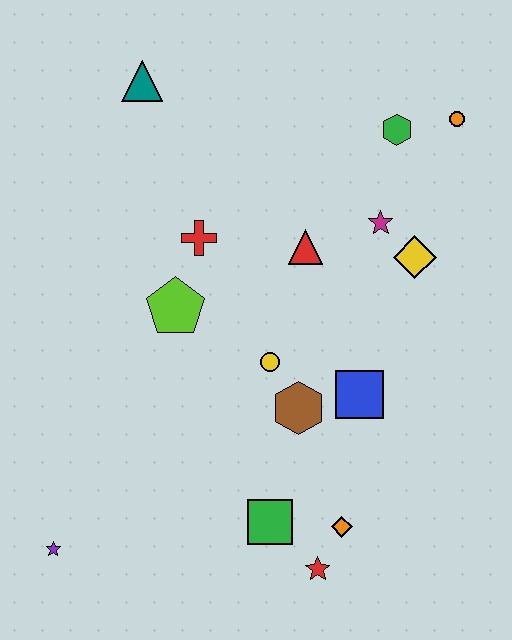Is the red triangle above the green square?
Yes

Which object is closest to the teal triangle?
The red cross is closest to the teal triangle.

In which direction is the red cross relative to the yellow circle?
The red cross is above the yellow circle.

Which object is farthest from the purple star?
The orange circle is farthest from the purple star.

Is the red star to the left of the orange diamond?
Yes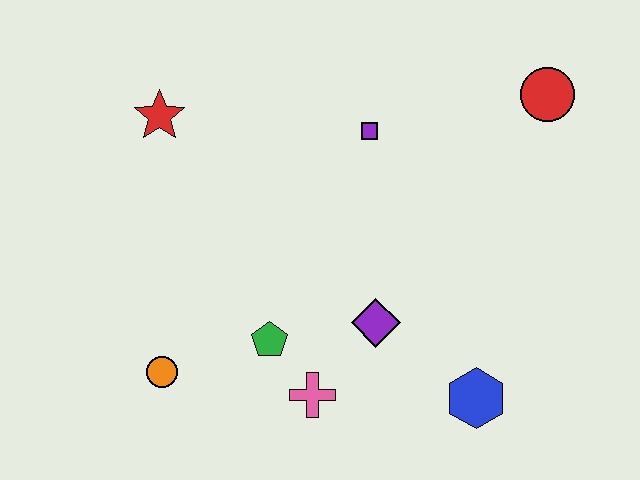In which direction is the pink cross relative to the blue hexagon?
The pink cross is to the left of the blue hexagon.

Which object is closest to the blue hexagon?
The purple diamond is closest to the blue hexagon.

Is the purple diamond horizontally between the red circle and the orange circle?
Yes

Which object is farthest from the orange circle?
The red circle is farthest from the orange circle.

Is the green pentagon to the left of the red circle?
Yes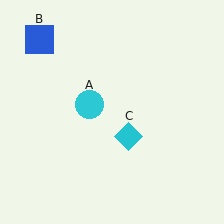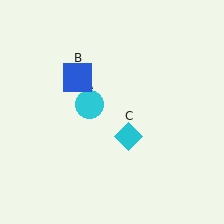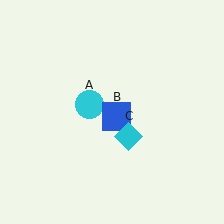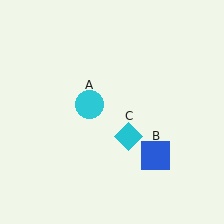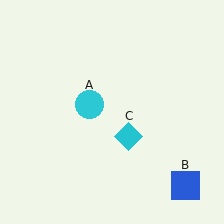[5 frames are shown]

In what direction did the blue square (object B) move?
The blue square (object B) moved down and to the right.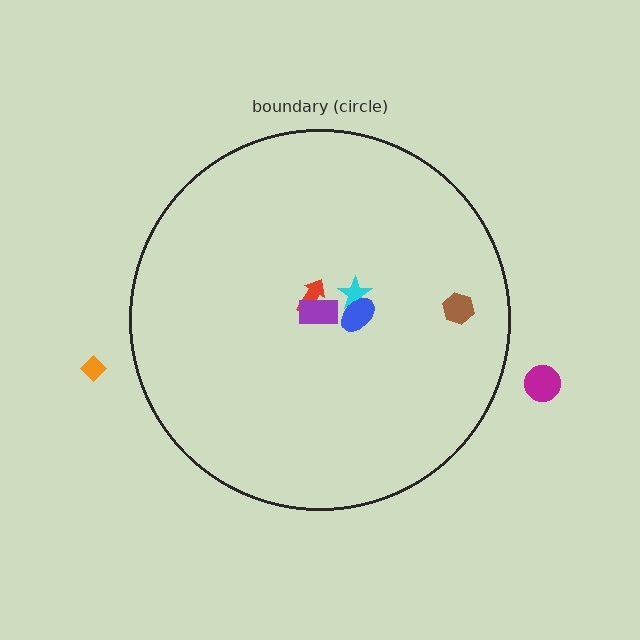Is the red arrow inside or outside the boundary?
Inside.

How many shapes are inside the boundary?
5 inside, 2 outside.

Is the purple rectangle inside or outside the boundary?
Inside.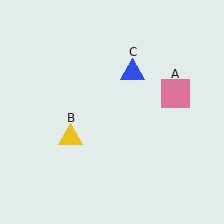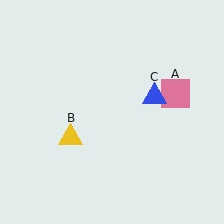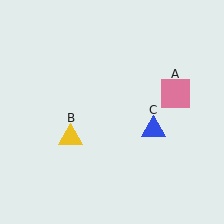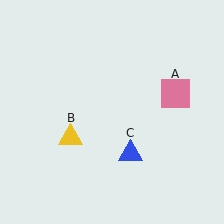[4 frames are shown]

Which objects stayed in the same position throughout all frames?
Pink square (object A) and yellow triangle (object B) remained stationary.